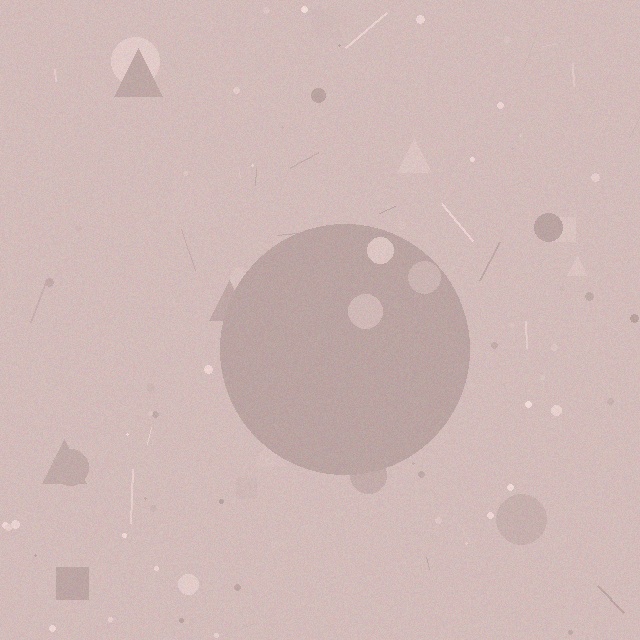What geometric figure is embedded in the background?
A circle is embedded in the background.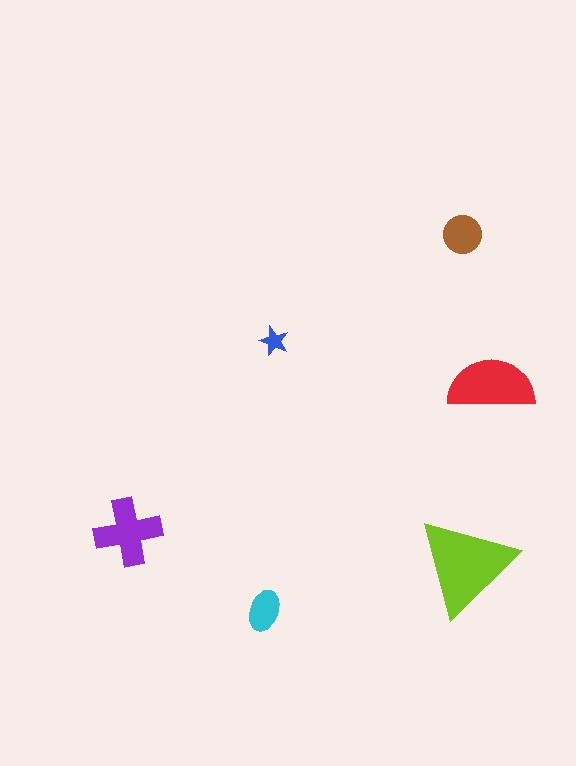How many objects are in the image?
There are 6 objects in the image.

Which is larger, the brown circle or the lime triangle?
The lime triangle.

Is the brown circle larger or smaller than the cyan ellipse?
Larger.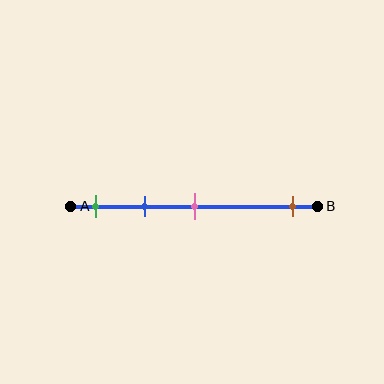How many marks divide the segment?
There are 4 marks dividing the segment.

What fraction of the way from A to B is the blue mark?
The blue mark is approximately 30% (0.3) of the way from A to B.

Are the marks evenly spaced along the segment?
No, the marks are not evenly spaced.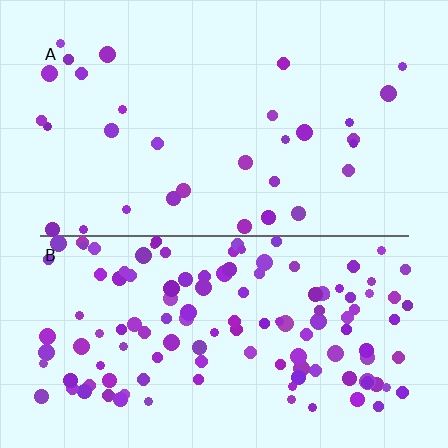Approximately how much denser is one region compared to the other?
Approximately 4.1× — region B over region A.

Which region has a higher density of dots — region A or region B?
B (the bottom).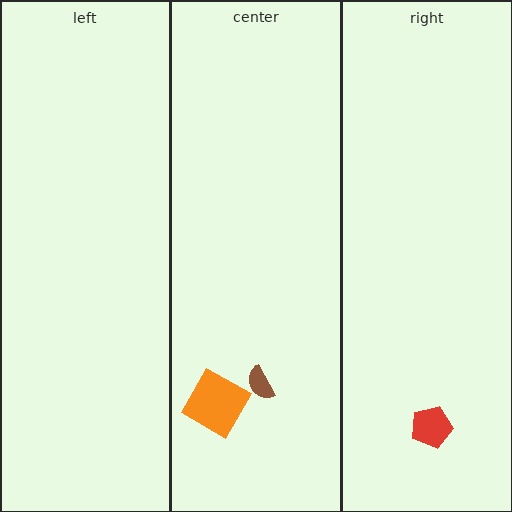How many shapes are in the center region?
2.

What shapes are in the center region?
The orange square, the brown semicircle.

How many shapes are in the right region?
1.